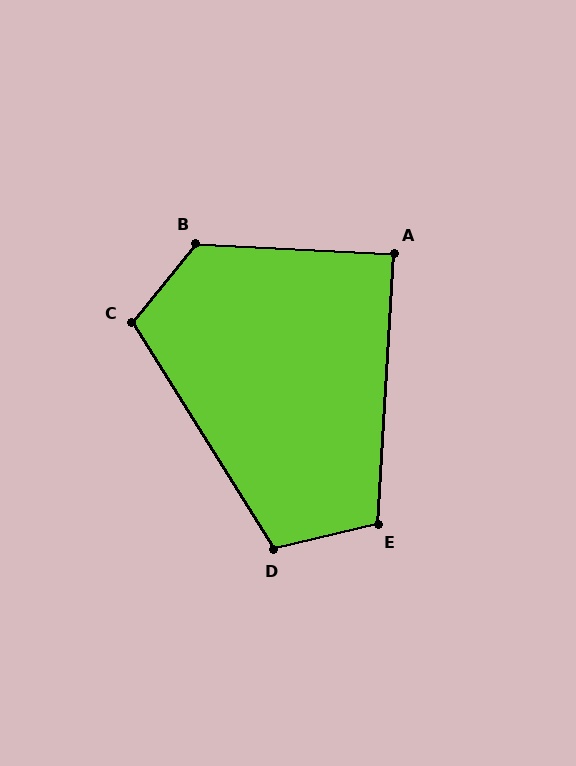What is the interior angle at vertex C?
Approximately 109 degrees (obtuse).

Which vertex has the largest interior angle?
B, at approximately 126 degrees.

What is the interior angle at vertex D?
Approximately 108 degrees (obtuse).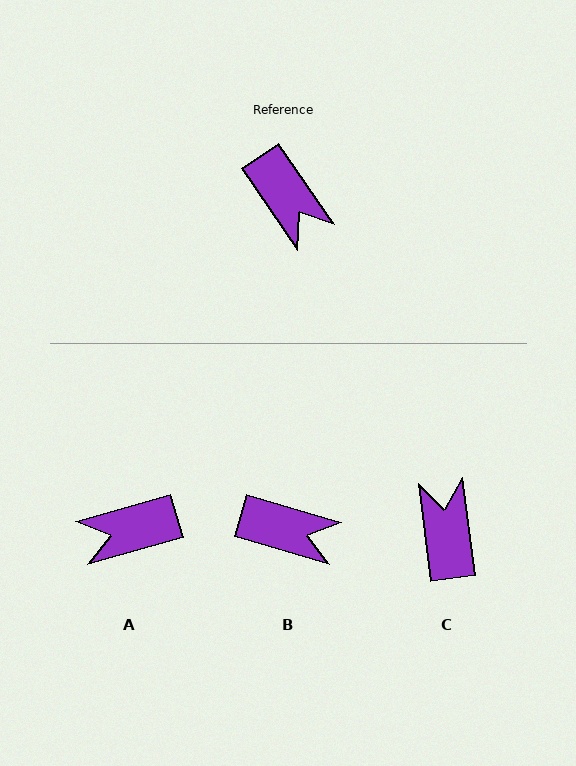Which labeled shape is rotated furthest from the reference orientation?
C, about 153 degrees away.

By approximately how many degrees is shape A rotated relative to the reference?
Approximately 108 degrees clockwise.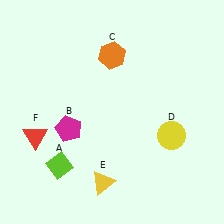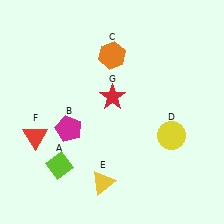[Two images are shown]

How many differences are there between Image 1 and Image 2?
There is 1 difference between the two images.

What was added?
A red star (G) was added in Image 2.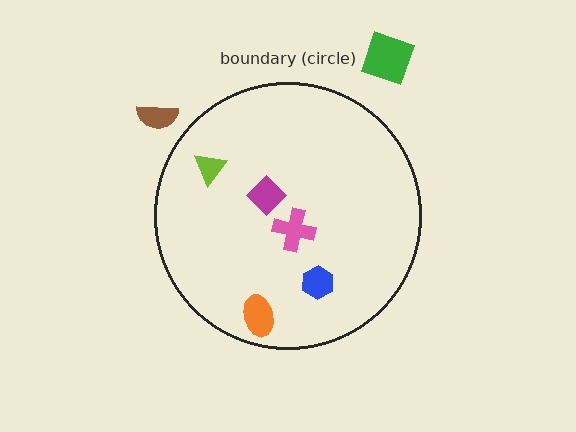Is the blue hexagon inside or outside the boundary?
Inside.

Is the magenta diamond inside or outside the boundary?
Inside.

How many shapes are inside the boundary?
5 inside, 2 outside.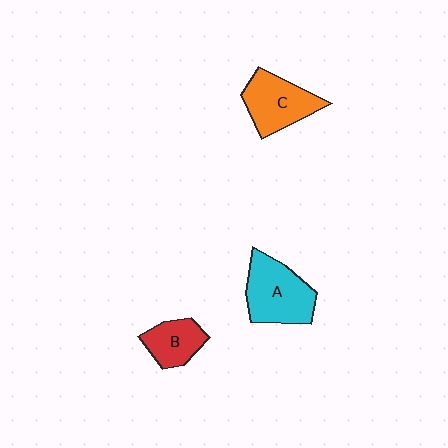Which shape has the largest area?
Shape A (cyan).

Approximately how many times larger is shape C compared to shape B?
Approximately 1.4 times.